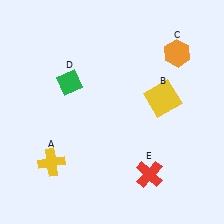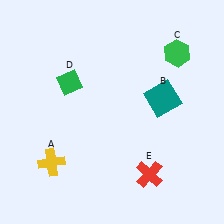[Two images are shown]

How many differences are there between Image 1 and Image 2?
There are 2 differences between the two images.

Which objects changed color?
B changed from yellow to teal. C changed from orange to green.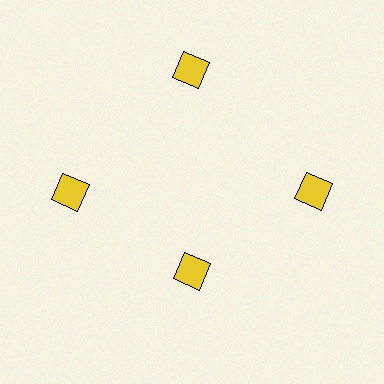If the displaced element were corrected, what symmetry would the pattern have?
It would have 4-fold rotational symmetry — the pattern would map onto itself every 90 degrees.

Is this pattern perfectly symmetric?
No. The 4 yellow squares are arranged in a ring, but one element near the 6 o'clock position is pulled inward toward the center, breaking the 4-fold rotational symmetry.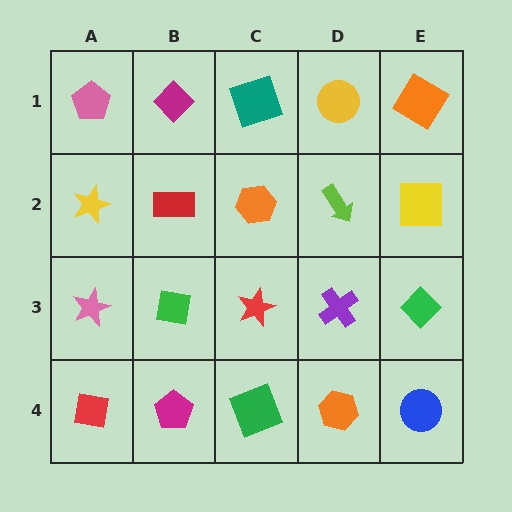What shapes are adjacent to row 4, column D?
A purple cross (row 3, column D), a green square (row 4, column C), a blue circle (row 4, column E).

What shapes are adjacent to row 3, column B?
A red rectangle (row 2, column B), a magenta pentagon (row 4, column B), a pink star (row 3, column A), a red star (row 3, column C).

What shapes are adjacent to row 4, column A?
A pink star (row 3, column A), a magenta pentagon (row 4, column B).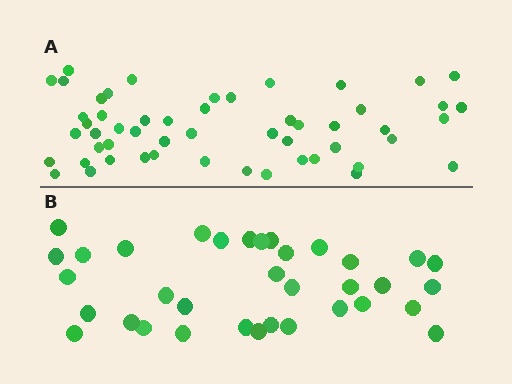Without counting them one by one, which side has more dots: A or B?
Region A (the top region) has more dots.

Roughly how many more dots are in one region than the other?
Region A has approximately 20 more dots than region B.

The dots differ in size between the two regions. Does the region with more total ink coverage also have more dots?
No. Region B has more total ink coverage because its dots are larger, but region A actually contains more individual dots. Total area can be misleading — the number of items is what matters here.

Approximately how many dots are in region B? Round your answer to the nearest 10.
About 40 dots. (The exact count is 35, which rounds to 40.)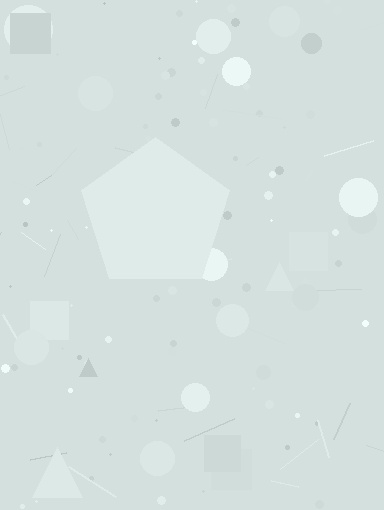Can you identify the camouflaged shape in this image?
The camouflaged shape is a pentagon.